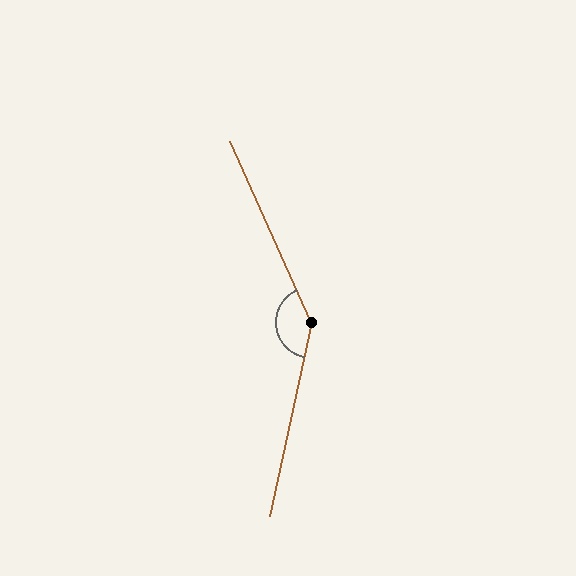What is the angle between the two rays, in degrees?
Approximately 143 degrees.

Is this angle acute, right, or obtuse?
It is obtuse.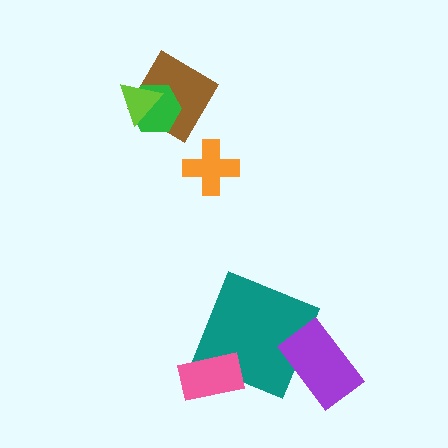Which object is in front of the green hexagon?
The lime triangle is in front of the green hexagon.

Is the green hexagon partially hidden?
Yes, it is partially covered by another shape.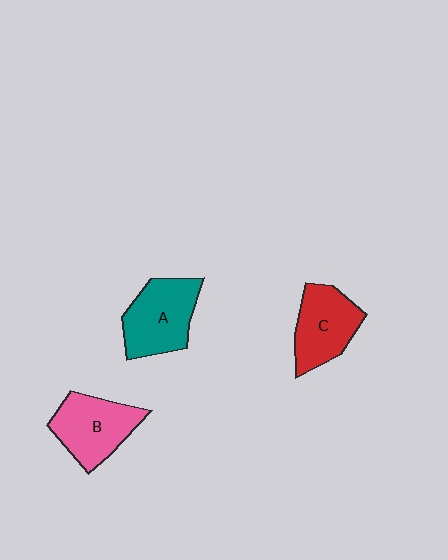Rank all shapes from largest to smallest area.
From largest to smallest: A (teal), B (pink), C (red).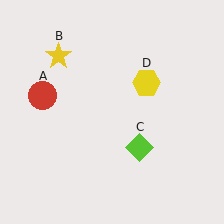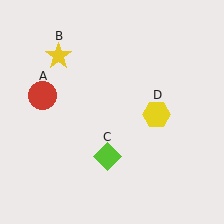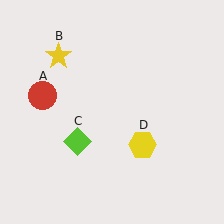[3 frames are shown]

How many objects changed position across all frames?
2 objects changed position: lime diamond (object C), yellow hexagon (object D).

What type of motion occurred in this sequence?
The lime diamond (object C), yellow hexagon (object D) rotated clockwise around the center of the scene.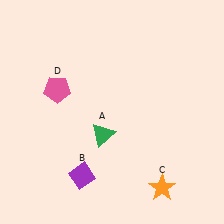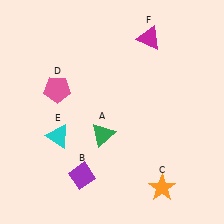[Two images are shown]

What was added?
A cyan triangle (E), a magenta triangle (F) were added in Image 2.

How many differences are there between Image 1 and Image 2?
There are 2 differences between the two images.